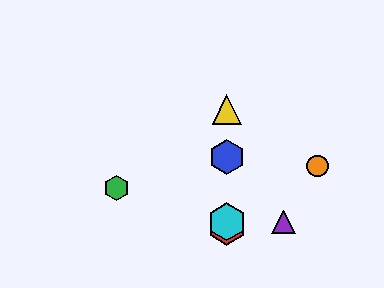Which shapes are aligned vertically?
The red hexagon, the blue hexagon, the yellow triangle, the cyan hexagon are aligned vertically.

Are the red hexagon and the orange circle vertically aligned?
No, the red hexagon is at x≈227 and the orange circle is at x≈317.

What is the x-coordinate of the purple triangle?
The purple triangle is at x≈283.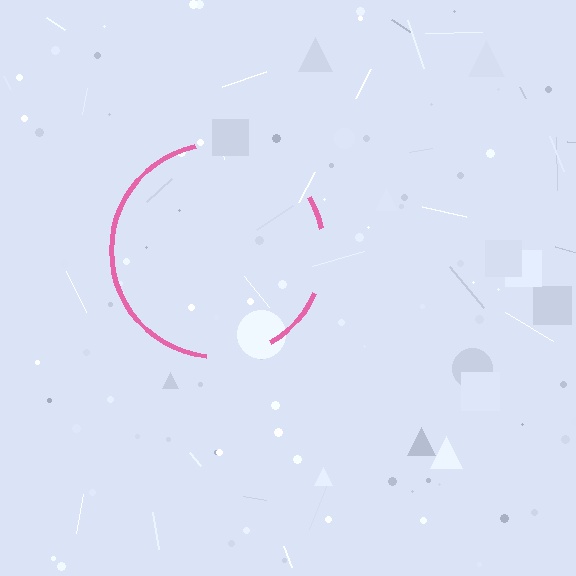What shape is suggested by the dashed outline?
The dashed outline suggests a circle.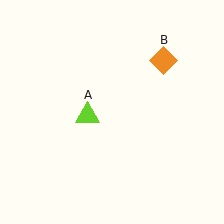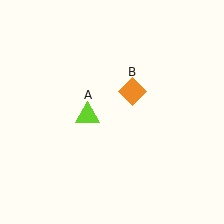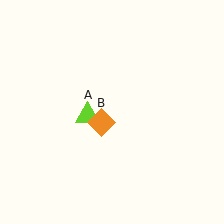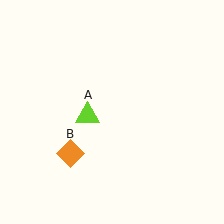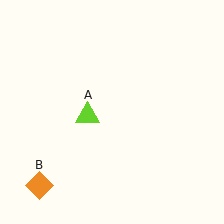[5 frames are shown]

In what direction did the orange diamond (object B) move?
The orange diamond (object B) moved down and to the left.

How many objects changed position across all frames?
1 object changed position: orange diamond (object B).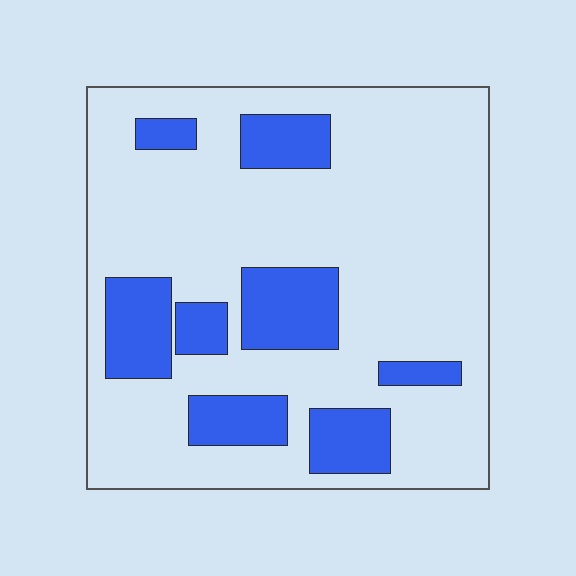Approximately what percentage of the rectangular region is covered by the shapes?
Approximately 25%.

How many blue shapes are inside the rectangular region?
8.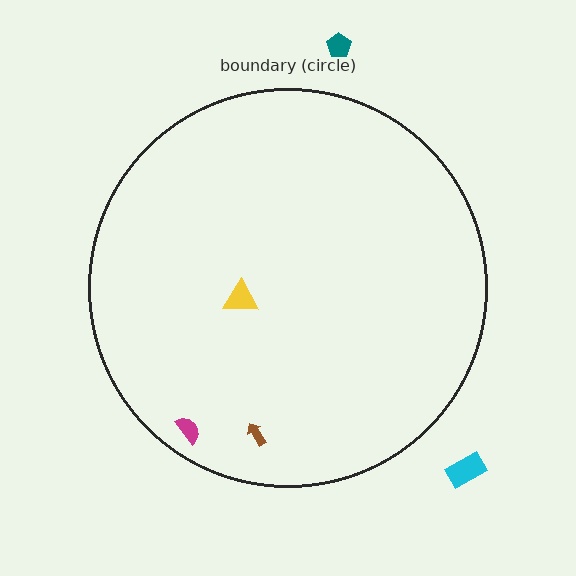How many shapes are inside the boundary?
3 inside, 2 outside.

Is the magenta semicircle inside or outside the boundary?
Inside.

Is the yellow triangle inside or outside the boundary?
Inside.